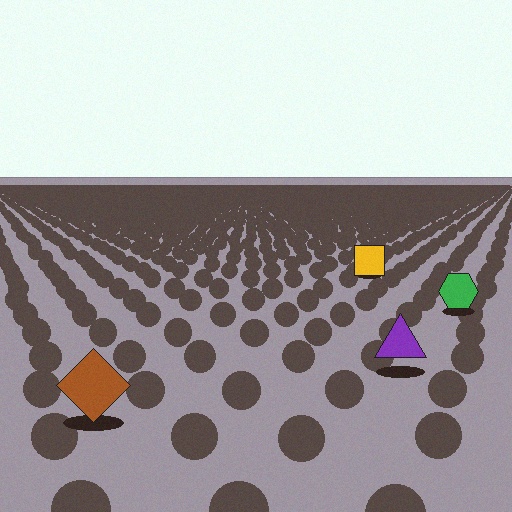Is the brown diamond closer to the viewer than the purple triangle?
Yes. The brown diamond is closer — you can tell from the texture gradient: the ground texture is coarser near it.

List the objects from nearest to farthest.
From nearest to farthest: the brown diamond, the purple triangle, the green hexagon, the yellow square.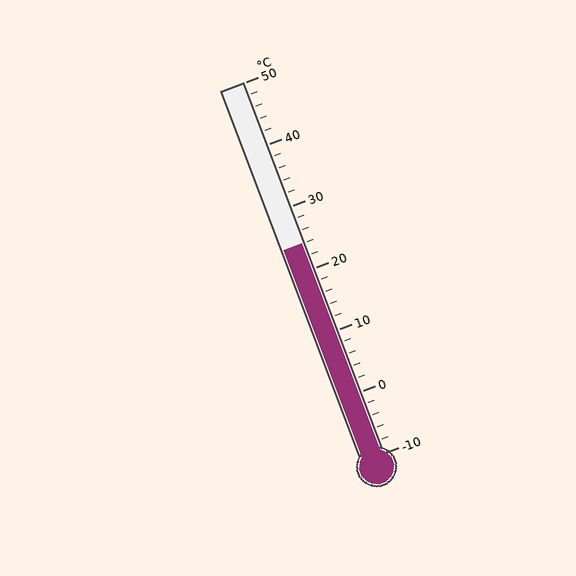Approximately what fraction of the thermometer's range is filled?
The thermometer is filled to approximately 55% of its range.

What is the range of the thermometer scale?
The thermometer scale ranges from -10°C to 50°C.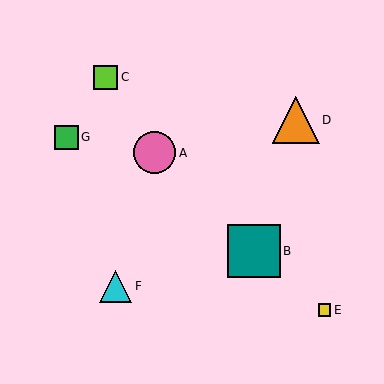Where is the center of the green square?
The center of the green square is at (66, 137).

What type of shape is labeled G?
Shape G is a green square.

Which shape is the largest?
The teal square (labeled B) is the largest.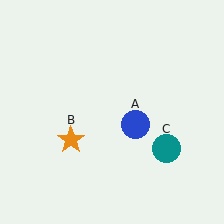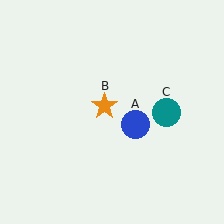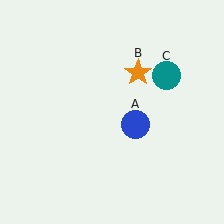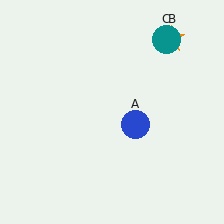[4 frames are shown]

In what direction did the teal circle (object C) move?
The teal circle (object C) moved up.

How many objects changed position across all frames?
2 objects changed position: orange star (object B), teal circle (object C).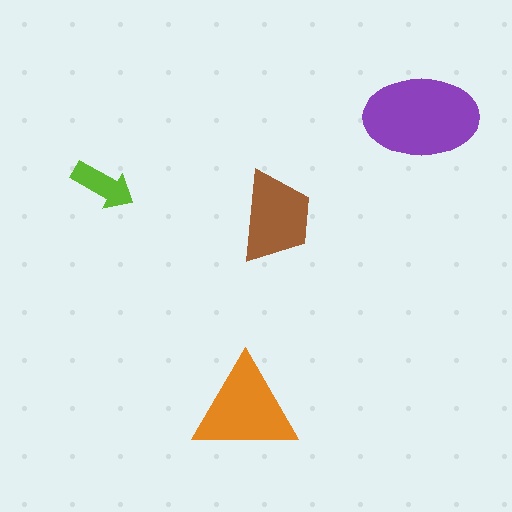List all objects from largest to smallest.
The purple ellipse, the orange triangle, the brown trapezoid, the lime arrow.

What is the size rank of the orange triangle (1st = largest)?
2nd.